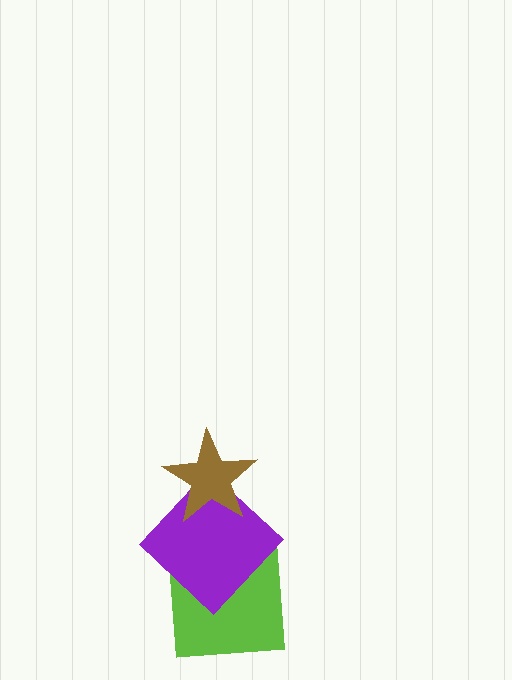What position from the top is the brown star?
The brown star is 1st from the top.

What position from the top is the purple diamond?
The purple diamond is 2nd from the top.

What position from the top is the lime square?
The lime square is 3rd from the top.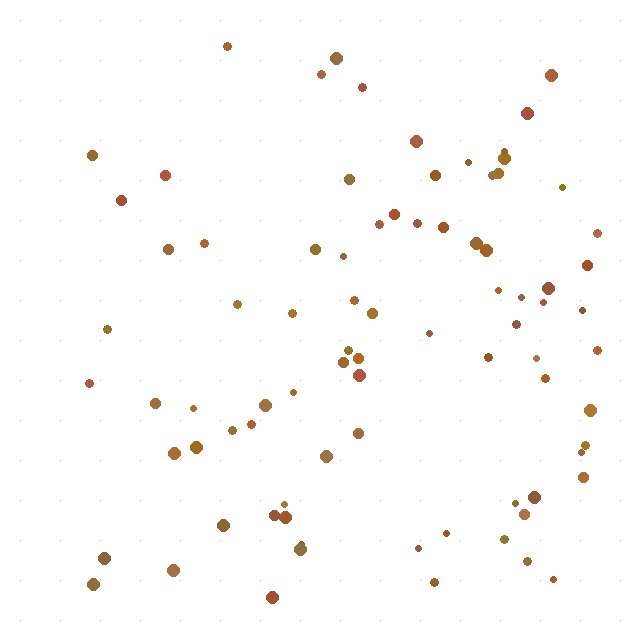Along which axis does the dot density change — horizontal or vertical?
Horizontal.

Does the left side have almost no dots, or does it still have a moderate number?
Still a moderate number, just noticeably fewer than the right.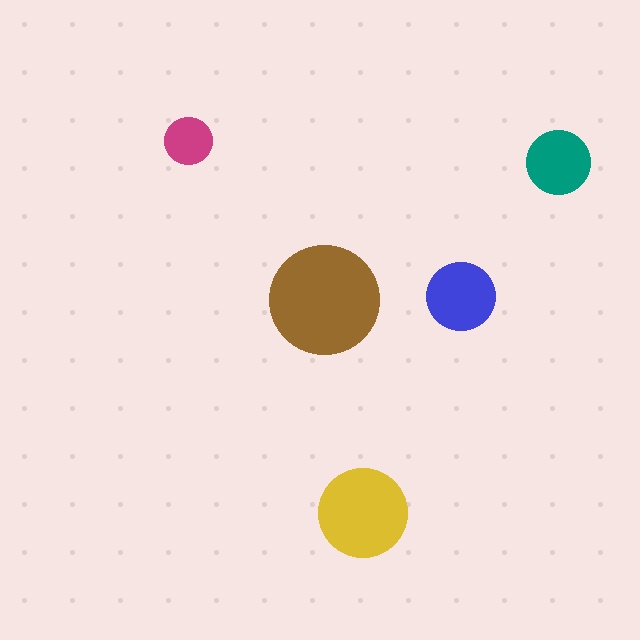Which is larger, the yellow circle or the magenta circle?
The yellow one.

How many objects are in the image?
There are 5 objects in the image.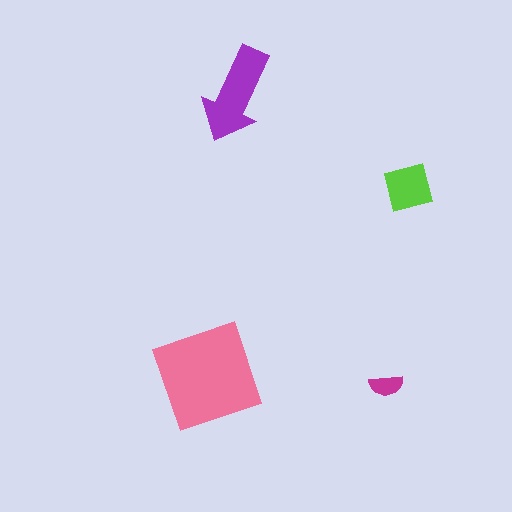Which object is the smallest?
The magenta semicircle.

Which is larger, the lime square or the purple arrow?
The purple arrow.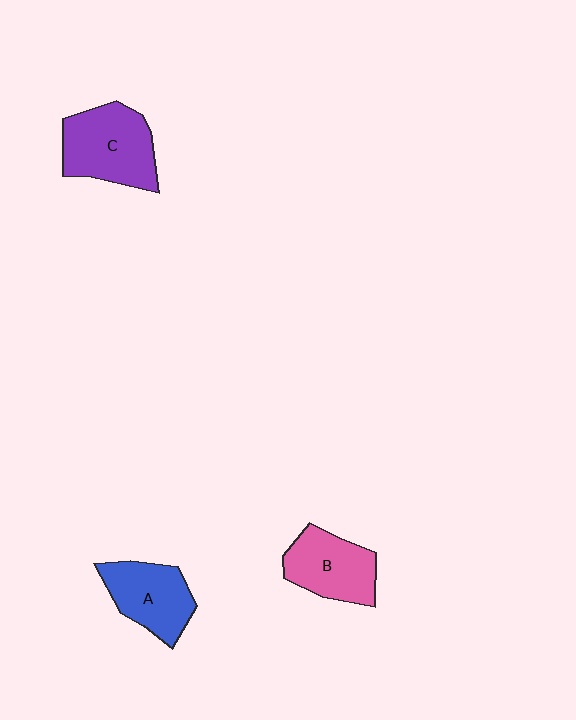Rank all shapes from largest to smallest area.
From largest to smallest: C (purple), B (pink), A (blue).